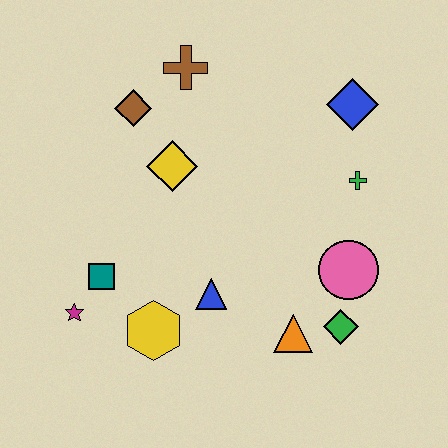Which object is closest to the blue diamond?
The green cross is closest to the blue diamond.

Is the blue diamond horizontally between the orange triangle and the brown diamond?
No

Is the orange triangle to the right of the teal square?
Yes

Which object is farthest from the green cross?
The magenta star is farthest from the green cross.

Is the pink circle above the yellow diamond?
No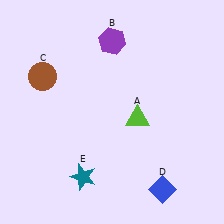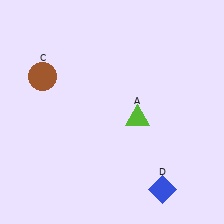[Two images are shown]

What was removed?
The teal star (E), the purple hexagon (B) were removed in Image 2.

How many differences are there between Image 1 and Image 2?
There are 2 differences between the two images.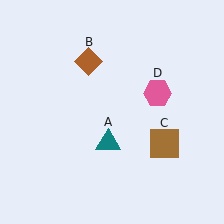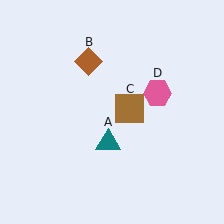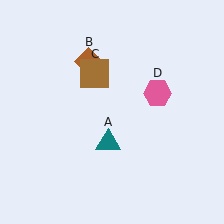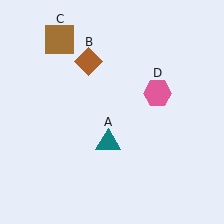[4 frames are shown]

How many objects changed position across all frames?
1 object changed position: brown square (object C).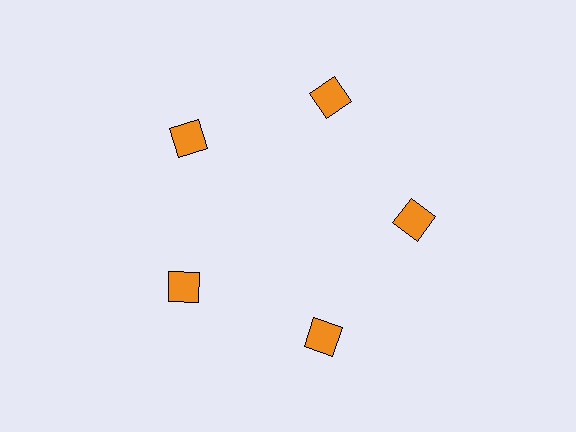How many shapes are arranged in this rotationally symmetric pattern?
There are 5 shapes, arranged in 5 groups of 1.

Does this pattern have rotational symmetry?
Yes, this pattern has 5-fold rotational symmetry. It looks the same after rotating 72 degrees around the center.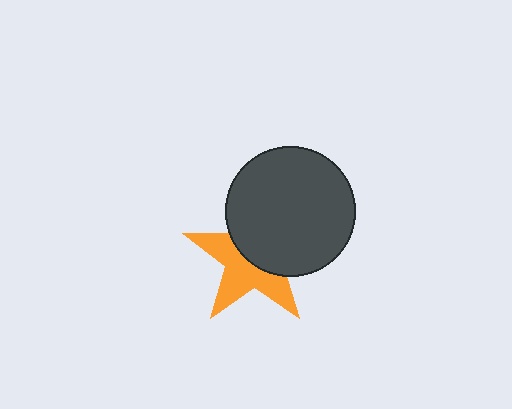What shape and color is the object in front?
The object in front is a dark gray circle.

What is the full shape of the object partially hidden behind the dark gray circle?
The partially hidden object is an orange star.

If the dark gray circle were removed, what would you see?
You would see the complete orange star.